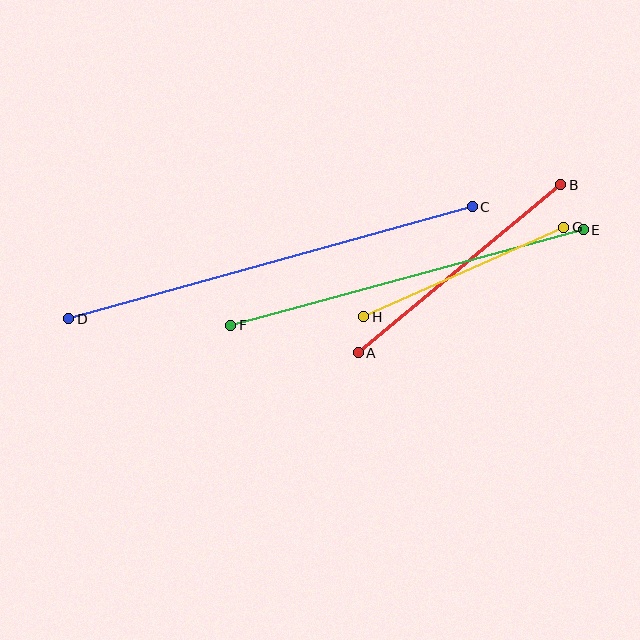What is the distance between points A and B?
The distance is approximately 263 pixels.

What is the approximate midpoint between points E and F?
The midpoint is at approximately (407, 278) pixels.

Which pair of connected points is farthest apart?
Points C and D are farthest apart.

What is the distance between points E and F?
The distance is approximately 365 pixels.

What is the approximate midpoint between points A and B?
The midpoint is at approximately (460, 269) pixels.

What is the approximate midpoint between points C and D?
The midpoint is at approximately (271, 263) pixels.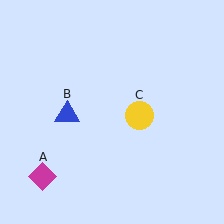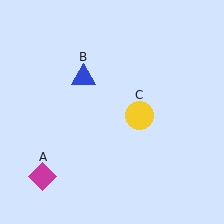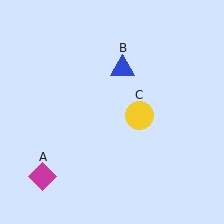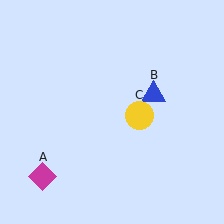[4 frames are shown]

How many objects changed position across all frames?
1 object changed position: blue triangle (object B).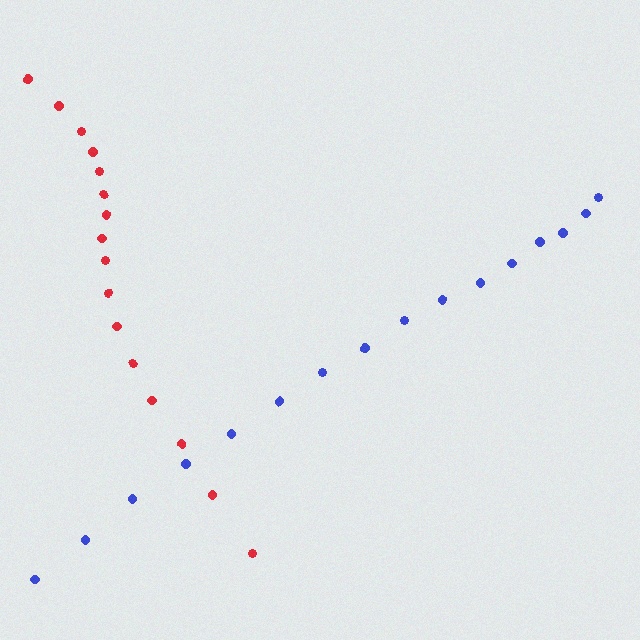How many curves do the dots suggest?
There are 2 distinct paths.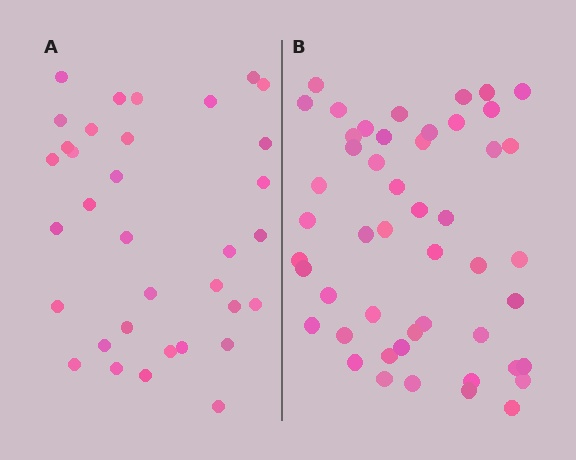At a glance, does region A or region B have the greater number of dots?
Region B (the right region) has more dots.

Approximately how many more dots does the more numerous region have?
Region B has approximately 15 more dots than region A.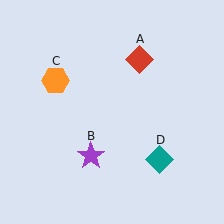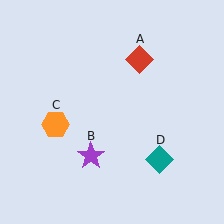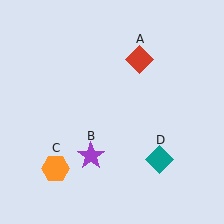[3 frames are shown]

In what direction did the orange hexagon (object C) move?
The orange hexagon (object C) moved down.